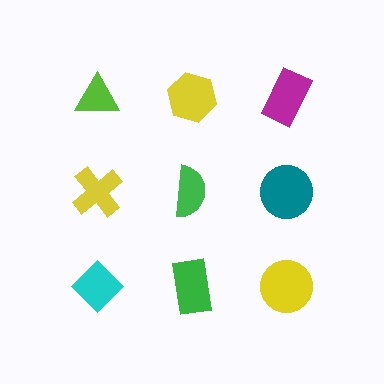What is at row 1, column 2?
A yellow hexagon.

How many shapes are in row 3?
3 shapes.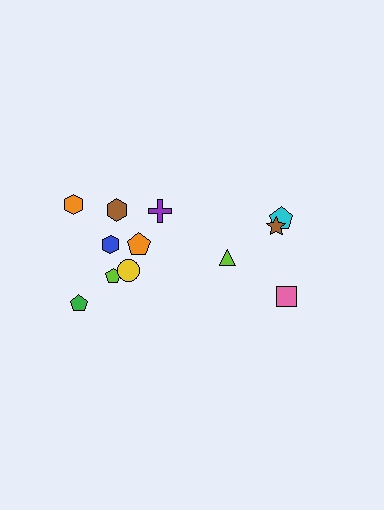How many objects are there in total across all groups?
There are 12 objects.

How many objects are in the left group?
There are 8 objects.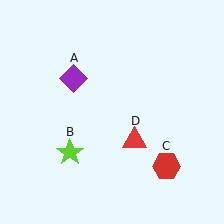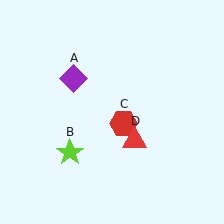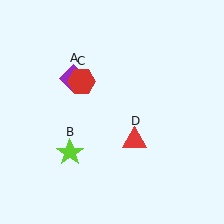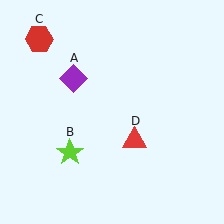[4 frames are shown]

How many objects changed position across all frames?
1 object changed position: red hexagon (object C).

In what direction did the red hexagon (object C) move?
The red hexagon (object C) moved up and to the left.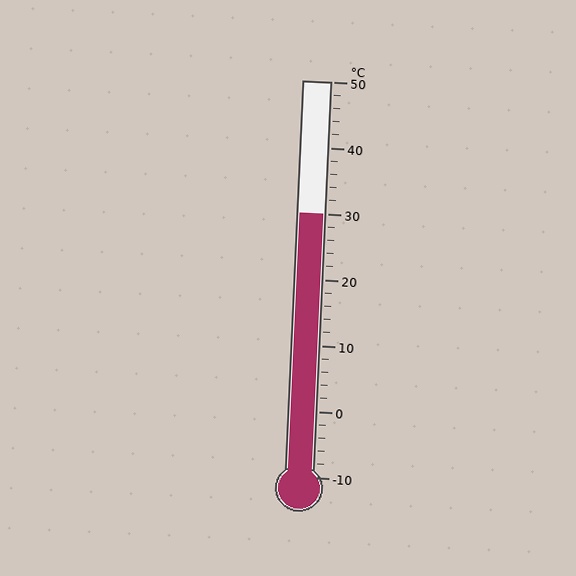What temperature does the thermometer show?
The thermometer shows approximately 30°C.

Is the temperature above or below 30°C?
The temperature is at 30°C.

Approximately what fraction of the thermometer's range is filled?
The thermometer is filled to approximately 65% of its range.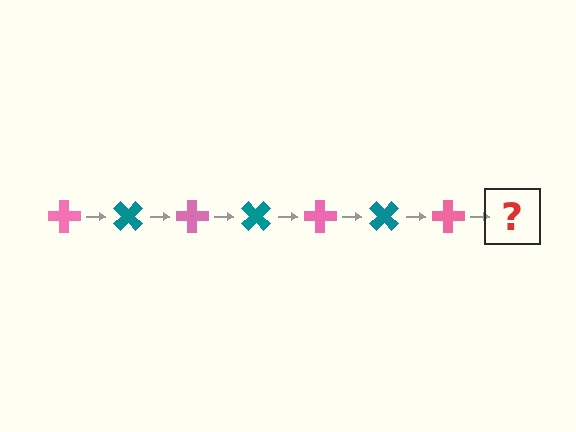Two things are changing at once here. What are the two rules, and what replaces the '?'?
The two rules are that it rotates 45 degrees each step and the color cycles through pink and teal. The '?' should be a teal cross, rotated 315 degrees from the start.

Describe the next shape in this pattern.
It should be a teal cross, rotated 315 degrees from the start.